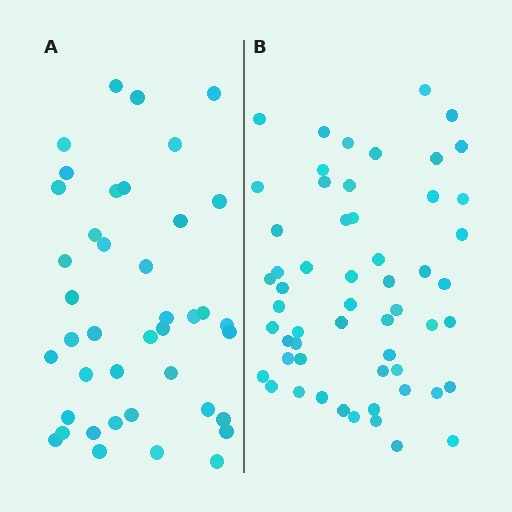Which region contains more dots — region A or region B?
Region B (the right region) has more dots.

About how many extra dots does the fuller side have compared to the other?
Region B has approximately 15 more dots than region A.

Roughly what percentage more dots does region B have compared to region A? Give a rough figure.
About 35% more.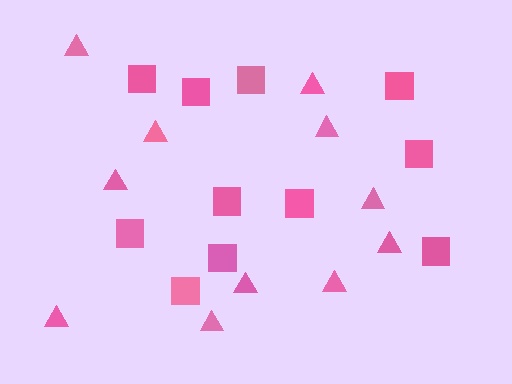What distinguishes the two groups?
There are 2 groups: one group of squares (11) and one group of triangles (11).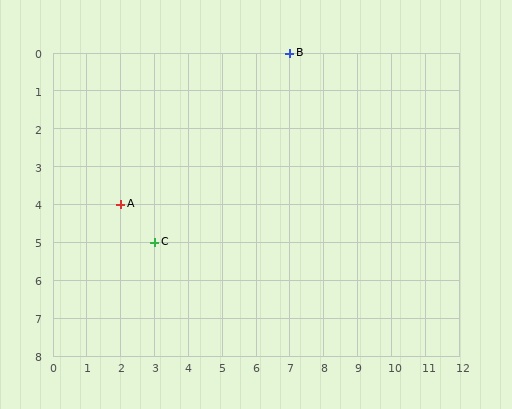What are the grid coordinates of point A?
Point A is at grid coordinates (2, 4).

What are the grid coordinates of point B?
Point B is at grid coordinates (7, 0).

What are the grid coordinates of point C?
Point C is at grid coordinates (3, 5).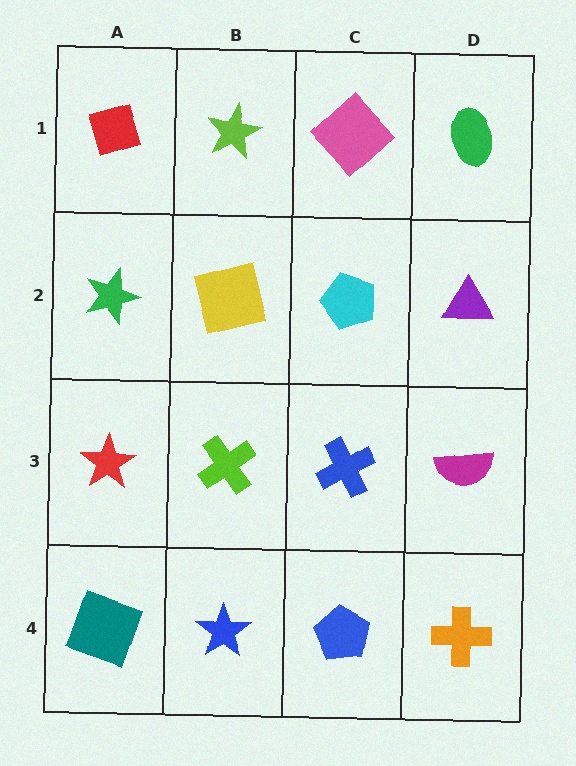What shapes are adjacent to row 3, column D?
A purple triangle (row 2, column D), an orange cross (row 4, column D), a blue cross (row 3, column C).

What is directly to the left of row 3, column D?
A blue cross.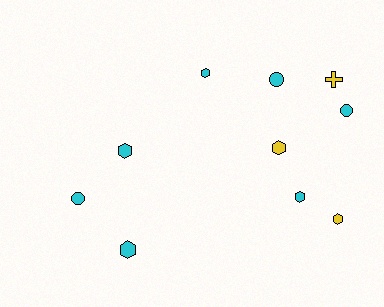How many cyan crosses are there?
There are no cyan crosses.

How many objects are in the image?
There are 10 objects.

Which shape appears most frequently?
Hexagon, with 6 objects.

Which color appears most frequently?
Cyan, with 7 objects.